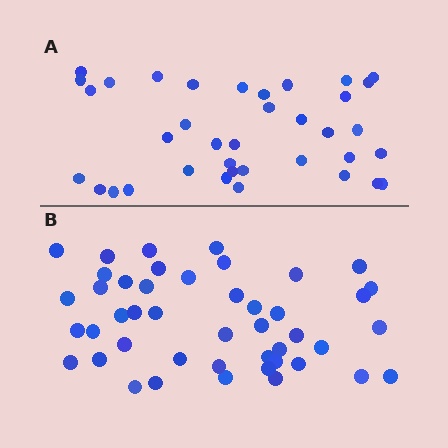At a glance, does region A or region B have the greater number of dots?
Region B (the bottom region) has more dots.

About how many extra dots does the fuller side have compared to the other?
Region B has roughly 8 or so more dots than region A.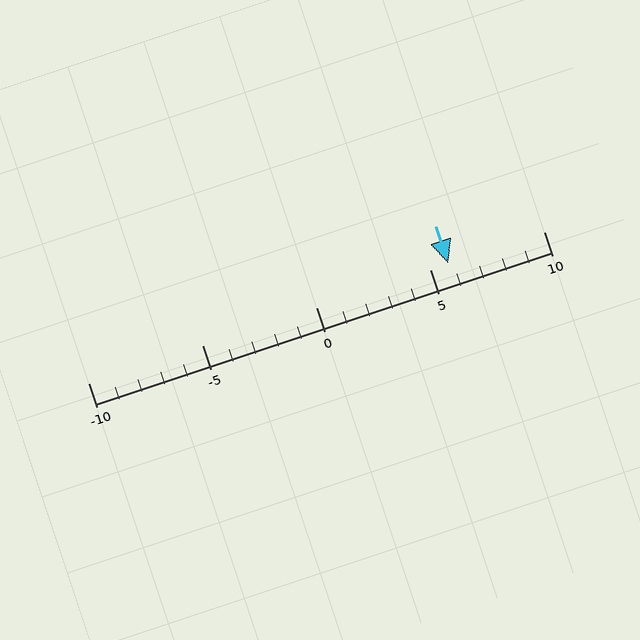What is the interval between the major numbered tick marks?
The major tick marks are spaced 5 units apart.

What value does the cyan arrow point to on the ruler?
The cyan arrow points to approximately 6.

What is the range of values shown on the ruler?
The ruler shows values from -10 to 10.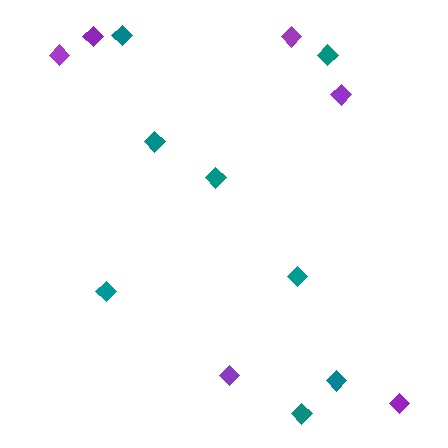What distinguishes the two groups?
There are 2 groups: one group of teal diamonds (8) and one group of purple diamonds (6).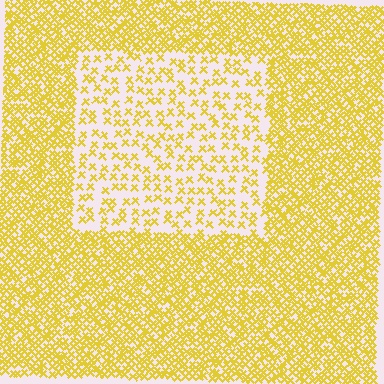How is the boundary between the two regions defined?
The boundary is defined by a change in element density (approximately 2.7x ratio). All elements are the same color, size, and shape.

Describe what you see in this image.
The image contains small yellow elements arranged at two different densities. A rectangle-shaped region is visible where the elements are less densely packed than the surrounding area.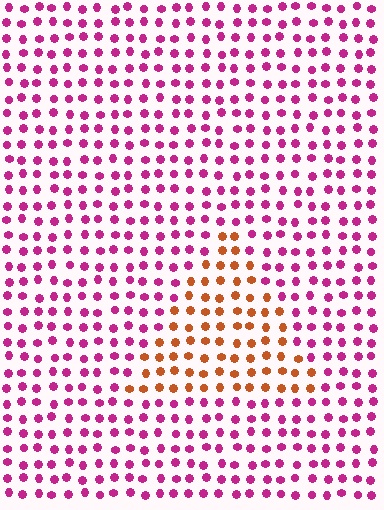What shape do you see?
I see a triangle.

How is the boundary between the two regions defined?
The boundary is defined purely by a slight shift in hue (about 60 degrees). Spacing, size, and orientation are identical on both sides.